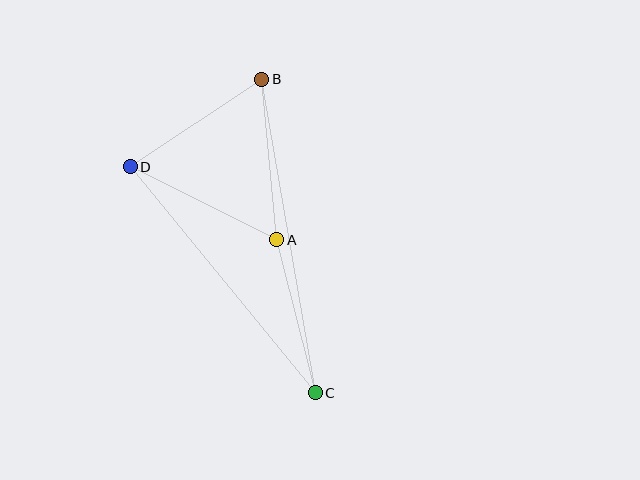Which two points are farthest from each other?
Points B and C are farthest from each other.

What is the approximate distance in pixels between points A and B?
The distance between A and B is approximately 161 pixels.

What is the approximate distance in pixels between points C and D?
The distance between C and D is approximately 292 pixels.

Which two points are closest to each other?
Points B and D are closest to each other.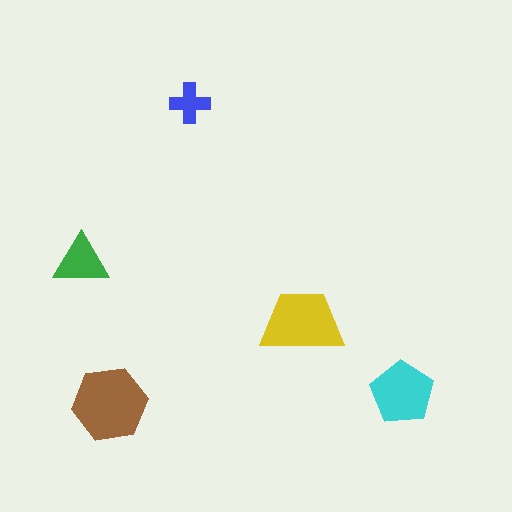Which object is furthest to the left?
The green triangle is leftmost.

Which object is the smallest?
The blue cross.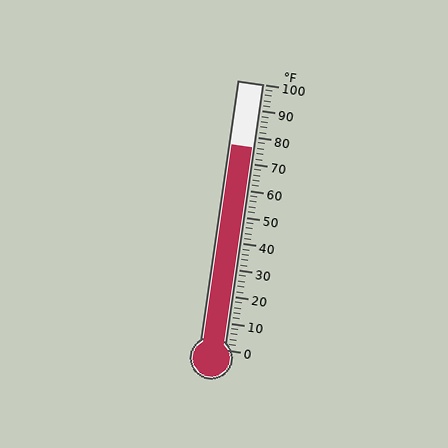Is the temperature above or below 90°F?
The temperature is below 90°F.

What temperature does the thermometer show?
The thermometer shows approximately 76°F.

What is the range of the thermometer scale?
The thermometer scale ranges from 0°F to 100°F.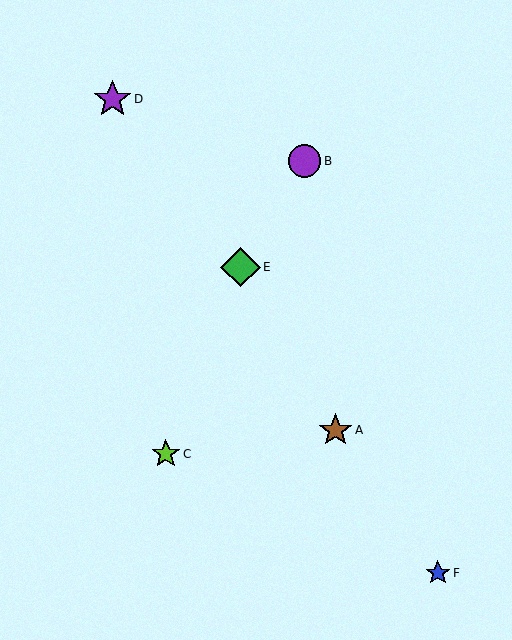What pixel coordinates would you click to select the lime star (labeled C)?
Click at (166, 454) to select the lime star C.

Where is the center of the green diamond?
The center of the green diamond is at (241, 267).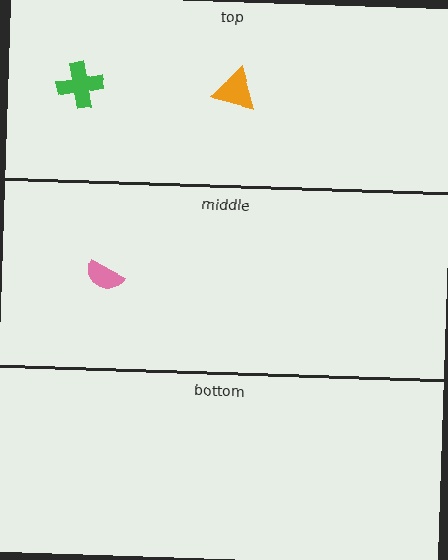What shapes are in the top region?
The orange triangle, the green cross.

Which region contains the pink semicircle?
The middle region.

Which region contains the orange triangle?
The top region.